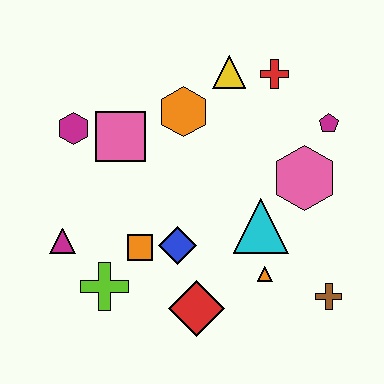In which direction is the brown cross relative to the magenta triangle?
The brown cross is to the right of the magenta triangle.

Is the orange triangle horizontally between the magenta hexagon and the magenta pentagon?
Yes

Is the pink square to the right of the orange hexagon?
No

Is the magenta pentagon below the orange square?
No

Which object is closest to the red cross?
The yellow triangle is closest to the red cross.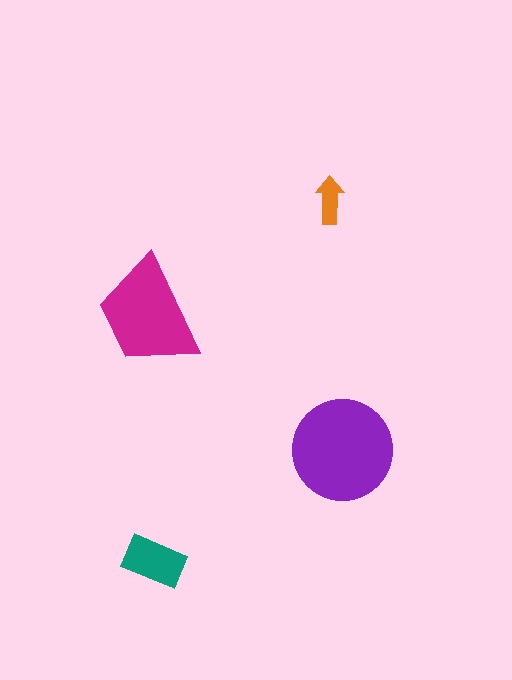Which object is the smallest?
The orange arrow.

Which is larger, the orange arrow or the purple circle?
The purple circle.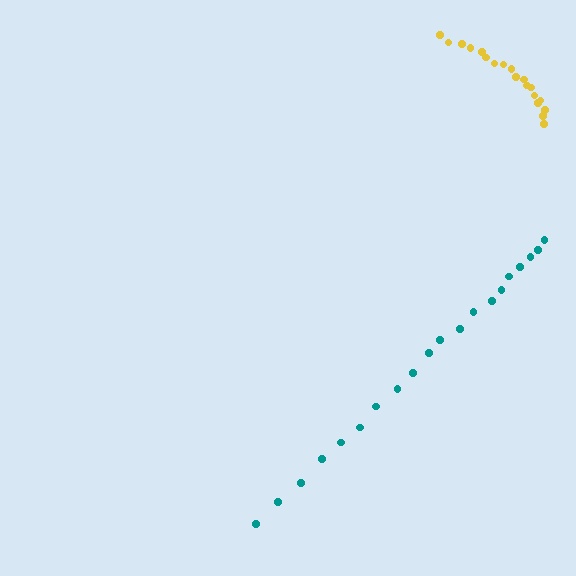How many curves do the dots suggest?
There are 2 distinct paths.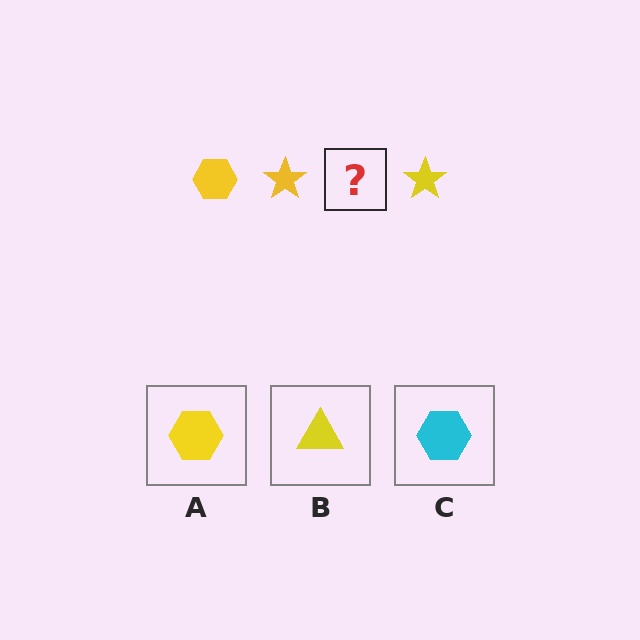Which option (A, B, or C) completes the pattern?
A.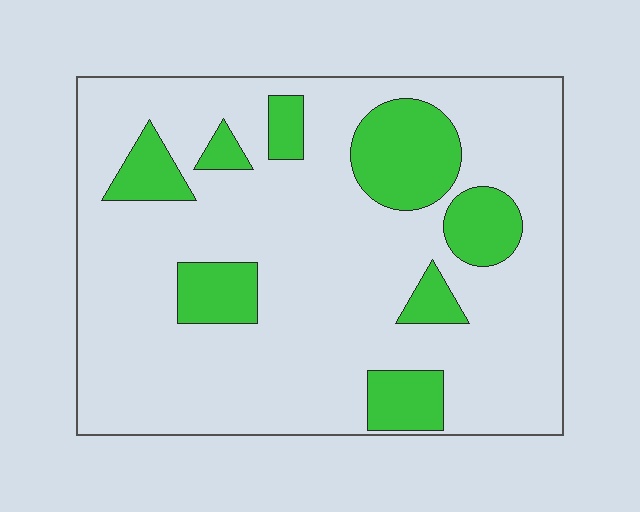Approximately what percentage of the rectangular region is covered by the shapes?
Approximately 20%.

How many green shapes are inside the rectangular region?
8.